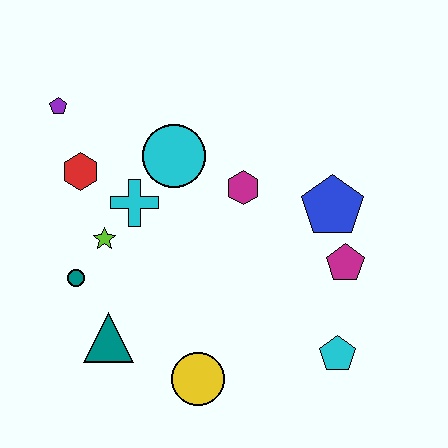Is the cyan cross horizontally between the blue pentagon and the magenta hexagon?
No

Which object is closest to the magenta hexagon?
The cyan circle is closest to the magenta hexagon.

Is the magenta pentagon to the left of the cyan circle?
No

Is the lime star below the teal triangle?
No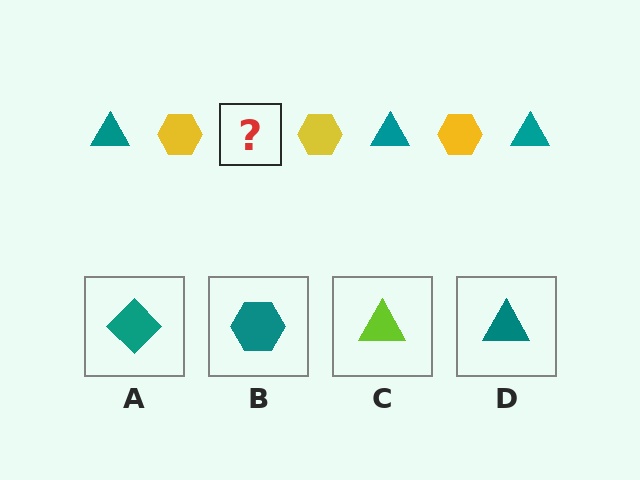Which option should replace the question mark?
Option D.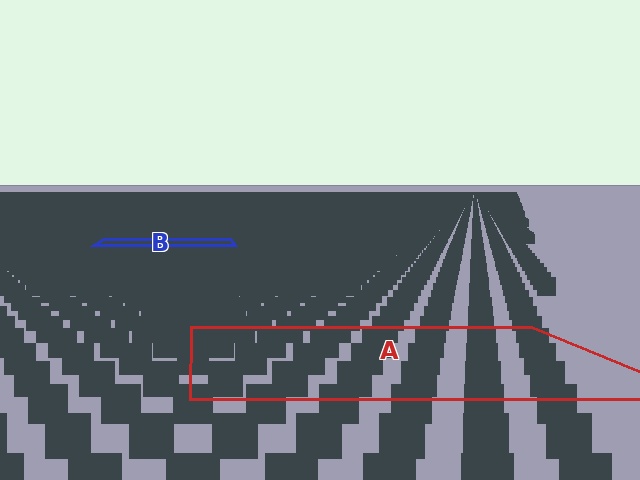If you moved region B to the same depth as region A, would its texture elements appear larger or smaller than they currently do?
They would appear larger. At a closer depth, the same texture elements are projected at a bigger on-screen size.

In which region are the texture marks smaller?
The texture marks are smaller in region B, because it is farther away.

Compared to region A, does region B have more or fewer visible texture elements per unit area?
Region B has more texture elements per unit area — they are packed more densely because it is farther away.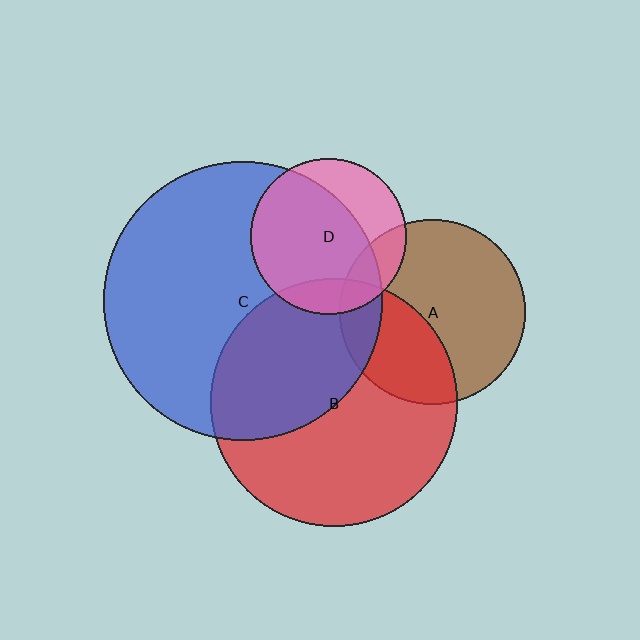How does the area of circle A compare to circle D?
Approximately 1.4 times.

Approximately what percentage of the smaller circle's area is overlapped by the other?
Approximately 15%.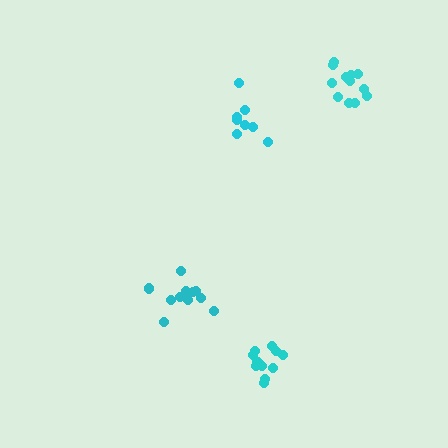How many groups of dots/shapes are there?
There are 4 groups.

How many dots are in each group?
Group 1: 13 dots, Group 2: 11 dots, Group 3: 8 dots, Group 4: 12 dots (44 total).